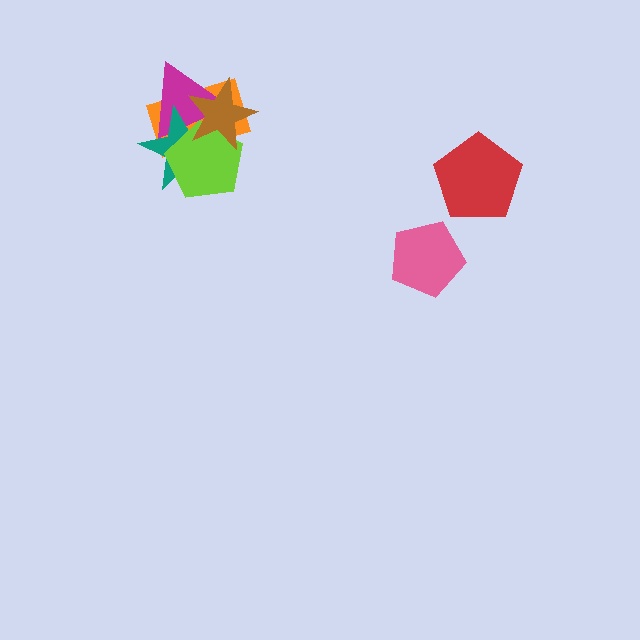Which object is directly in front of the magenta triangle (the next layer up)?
The teal star is directly in front of the magenta triangle.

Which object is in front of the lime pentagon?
The brown star is in front of the lime pentagon.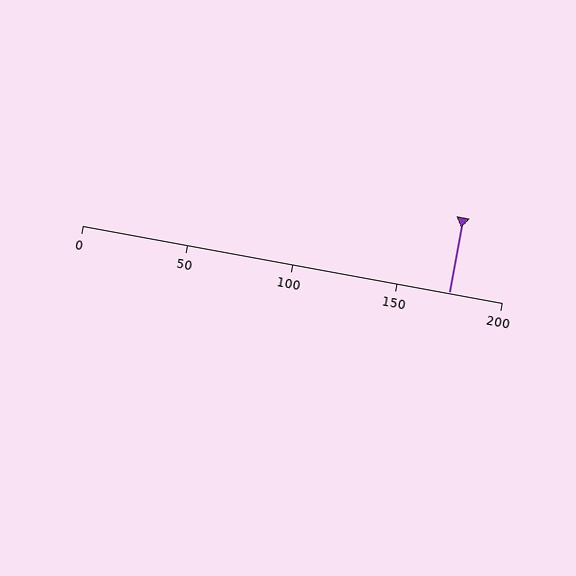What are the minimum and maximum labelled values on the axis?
The axis runs from 0 to 200.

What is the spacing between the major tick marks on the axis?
The major ticks are spaced 50 apart.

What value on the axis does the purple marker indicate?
The marker indicates approximately 175.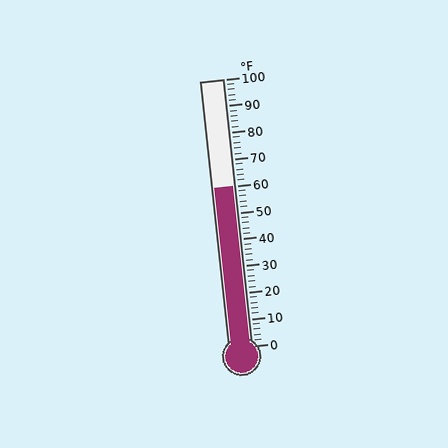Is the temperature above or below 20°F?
The temperature is above 20°F.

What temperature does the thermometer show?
The thermometer shows approximately 60°F.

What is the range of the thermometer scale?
The thermometer scale ranges from 0°F to 100°F.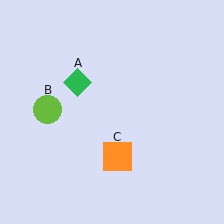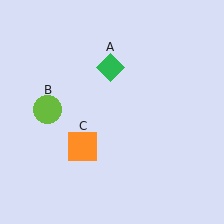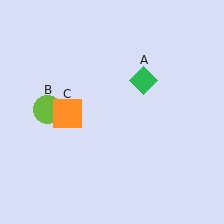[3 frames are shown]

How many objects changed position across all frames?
2 objects changed position: green diamond (object A), orange square (object C).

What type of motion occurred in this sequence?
The green diamond (object A), orange square (object C) rotated clockwise around the center of the scene.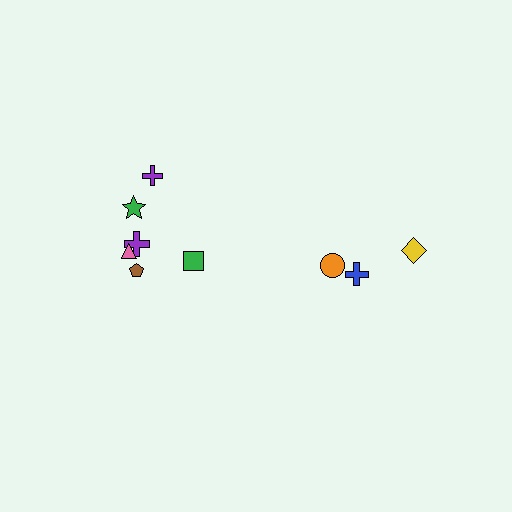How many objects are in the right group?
There are 3 objects.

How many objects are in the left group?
There are 6 objects.